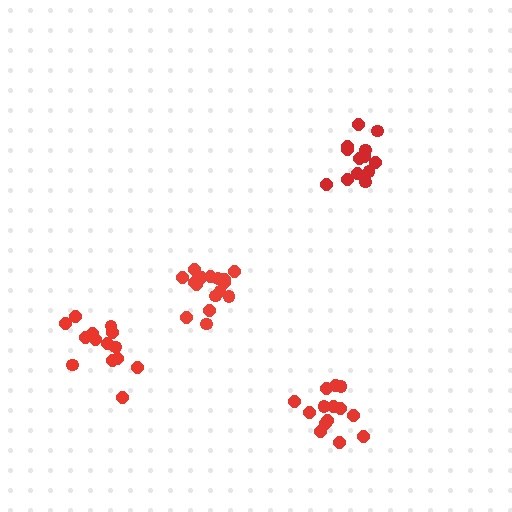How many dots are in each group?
Group 1: 14 dots, Group 2: 15 dots, Group 3: 13 dots, Group 4: 16 dots (58 total).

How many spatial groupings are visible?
There are 4 spatial groupings.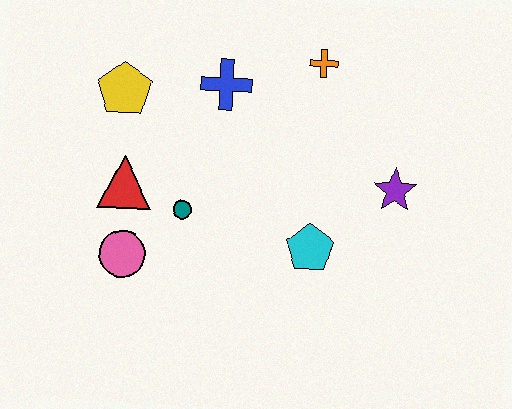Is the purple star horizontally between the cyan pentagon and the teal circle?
No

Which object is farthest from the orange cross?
The pink circle is farthest from the orange cross.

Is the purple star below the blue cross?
Yes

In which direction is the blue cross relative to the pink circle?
The blue cross is above the pink circle.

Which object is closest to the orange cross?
The blue cross is closest to the orange cross.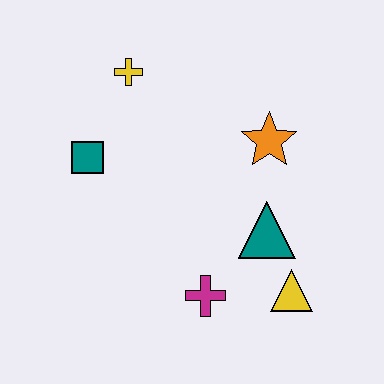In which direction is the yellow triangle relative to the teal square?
The yellow triangle is to the right of the teal square.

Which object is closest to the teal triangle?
The yellow triangle is closest to the teal triangle.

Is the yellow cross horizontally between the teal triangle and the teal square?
Yes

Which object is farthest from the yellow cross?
The yellow triangle is farthest from the yellow cross.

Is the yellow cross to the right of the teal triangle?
No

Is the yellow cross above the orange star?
Yes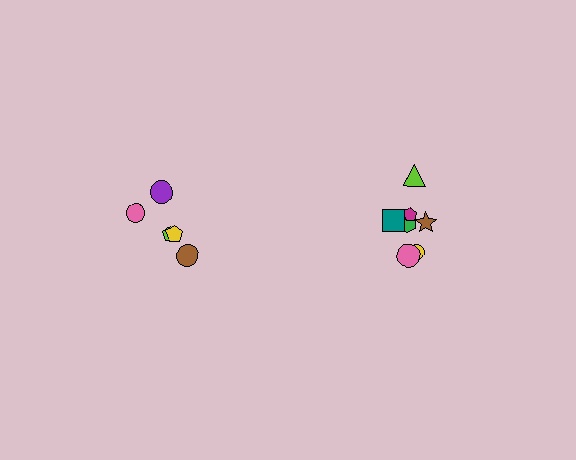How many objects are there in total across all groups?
There are 12 objects.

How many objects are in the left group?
There are 5 objects.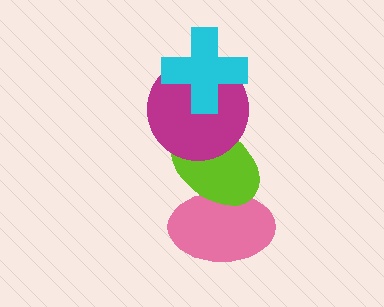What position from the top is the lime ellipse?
The lime ellipse is 3rd from the top.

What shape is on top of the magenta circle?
The cyan cross is on top of the magenta circle.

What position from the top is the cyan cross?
The cyan cross is 1st from the top.